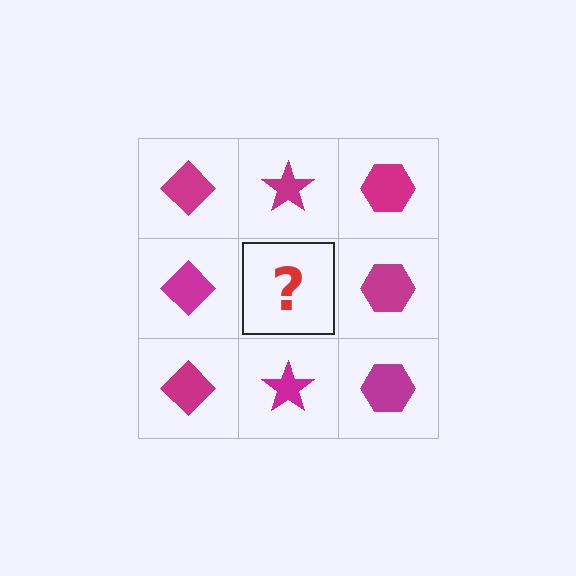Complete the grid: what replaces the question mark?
The question mark should be replaced with a magenta star.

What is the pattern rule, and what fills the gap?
The rule is that each column has a consistent shape. The gap should be filled with a magenta star.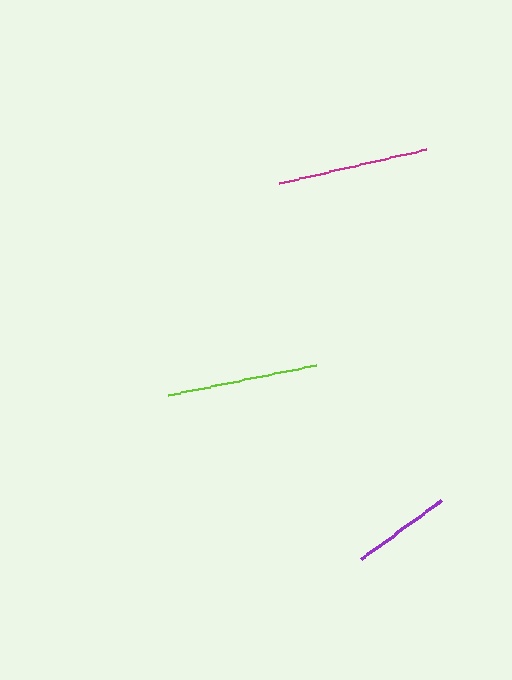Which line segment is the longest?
The magenta line is the longest at approximately 151 pixels.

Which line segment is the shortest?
The purple line is the shortest at approximately 100 pixels.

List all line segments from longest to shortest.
From longest to shortest: magenta, lime, purple.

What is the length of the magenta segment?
The magenta segment is approximately 151 pixels long.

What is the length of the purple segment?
The purple segment is approximately 100 pixels long.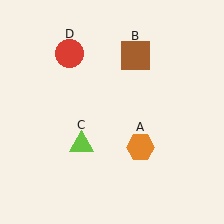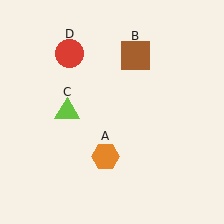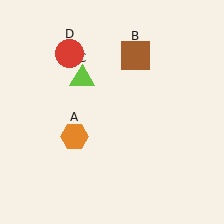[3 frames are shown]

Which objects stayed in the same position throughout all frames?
Brown square (object B) and red circle (object D) remained stationary.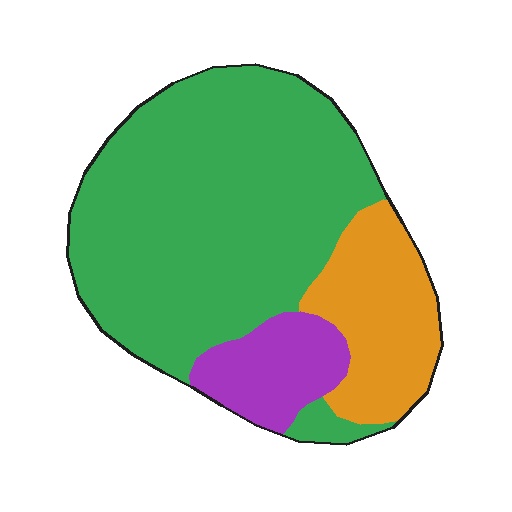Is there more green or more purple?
Green.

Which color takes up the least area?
Purple, at roughly 10%.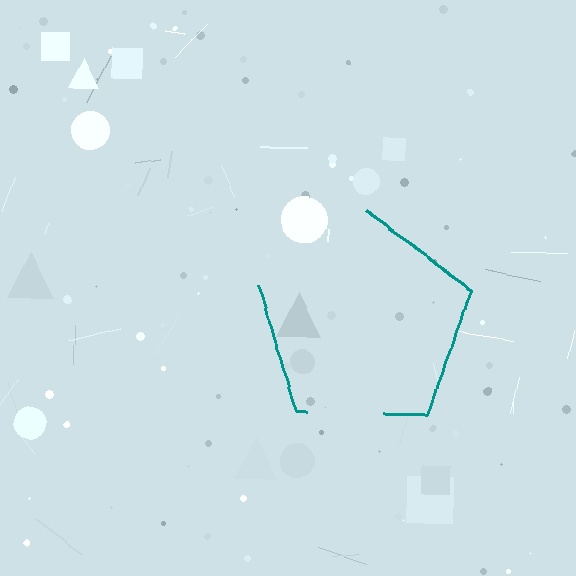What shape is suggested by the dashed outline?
The dashed outline suggests a pentagon.